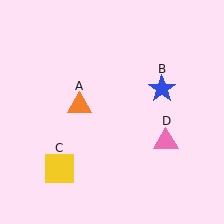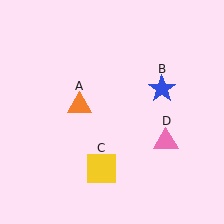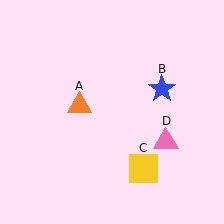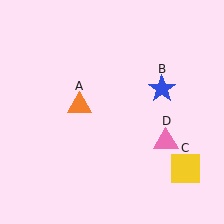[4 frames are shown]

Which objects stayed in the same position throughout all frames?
Orange triangle (object A) and blue star (object B) and pink triangle (object D) remained stationary.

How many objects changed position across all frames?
1 object changed position: yellow square (object C).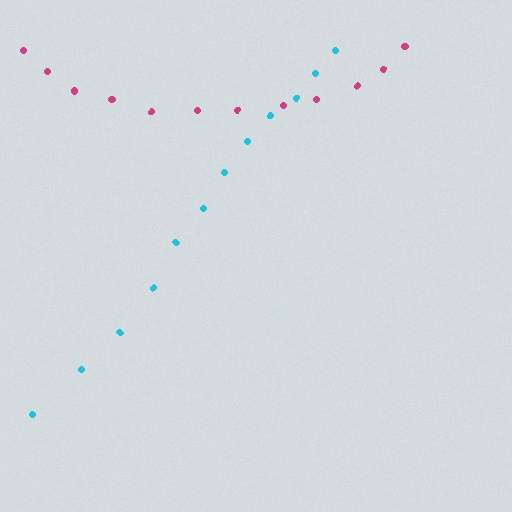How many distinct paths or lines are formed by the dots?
There are 2 distinct paths.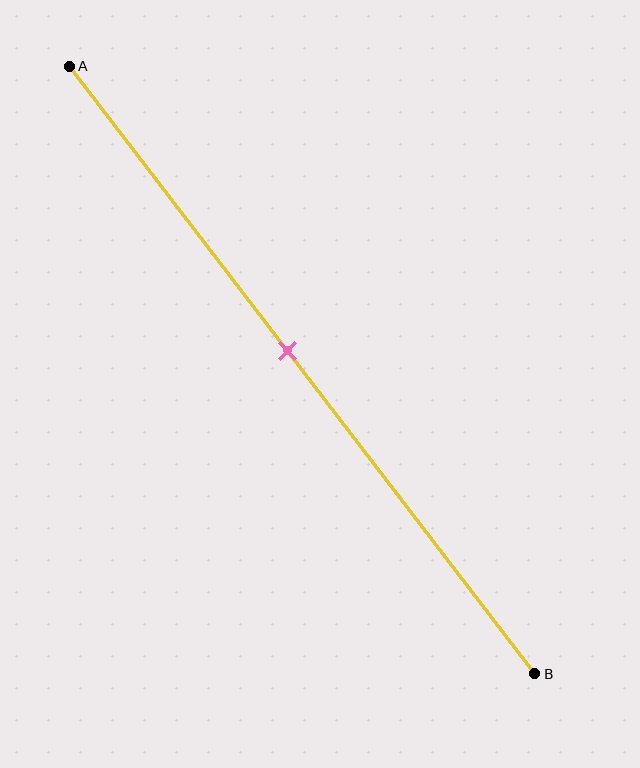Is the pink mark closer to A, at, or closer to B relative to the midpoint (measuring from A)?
The pink mark is closer to point A than the midpoint of segment AB.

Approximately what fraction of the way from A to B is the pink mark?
The pink mark is approximately 45% of the way from A to B.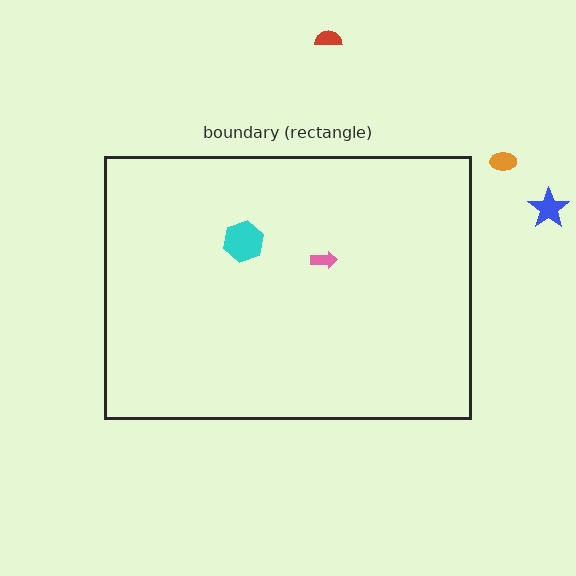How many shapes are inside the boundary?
2 inside, 3 outside.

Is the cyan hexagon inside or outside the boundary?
Inside.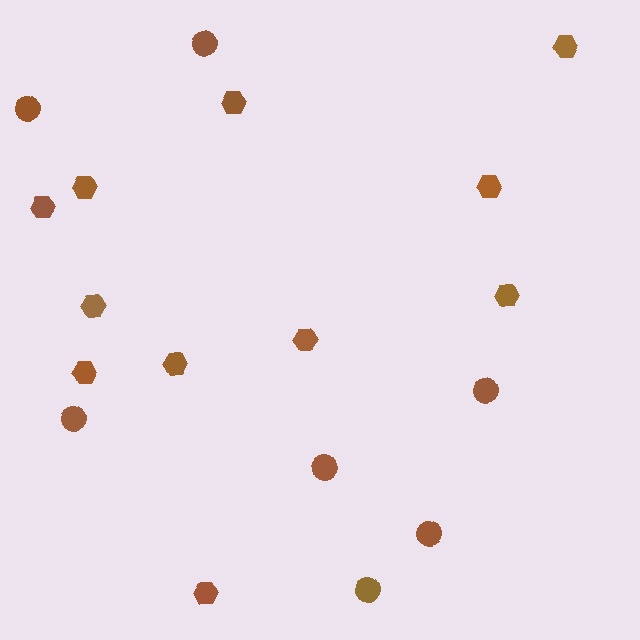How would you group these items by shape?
There are 2 groups: one group of circles (7) and one group of hexagons (11).